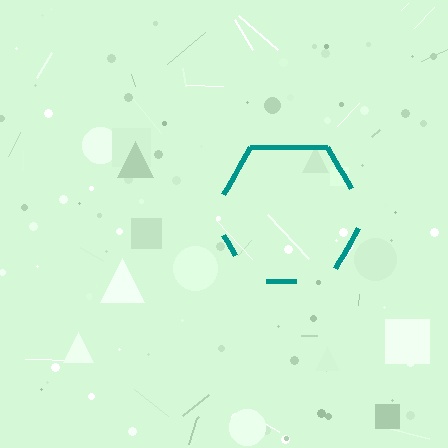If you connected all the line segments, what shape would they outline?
They would outline a hexagon.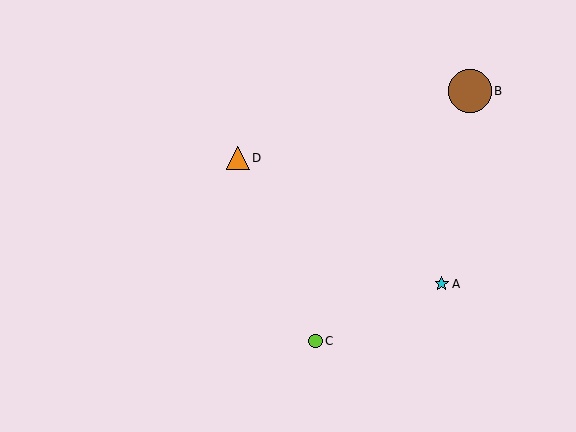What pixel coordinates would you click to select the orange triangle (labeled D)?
Click at (238, 158) to select the orange triangle D.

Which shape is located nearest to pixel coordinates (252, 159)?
The orange triangle (labeled D) at (238, 158) is nearest to that location.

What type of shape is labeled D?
Shape D is an orange triangle.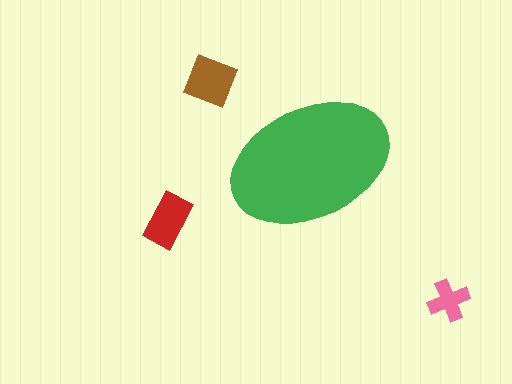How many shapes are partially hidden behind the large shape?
0 shapes are partially hidden.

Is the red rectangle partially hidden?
No, the red rectangle is fully visible.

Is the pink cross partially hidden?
No, the pink cross is fully visible.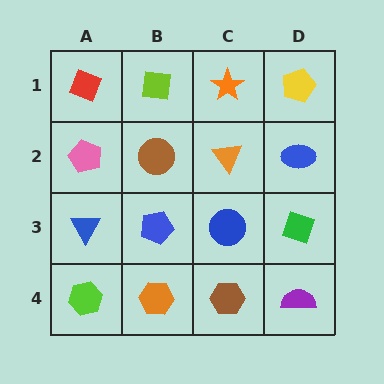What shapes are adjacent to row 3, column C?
An orange triangle (row 2, column C), a brown hexagon (row 4, column C), a blue pentagon (row 3, column B), a green diamond (row 3, column D).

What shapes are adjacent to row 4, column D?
A green diamond (row 3, column D), a brown hexagon (row 4, column C).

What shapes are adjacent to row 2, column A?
A red diamond (row 1, column A), a blue triangle (row 3, column A), a brown circle (row 2, column B).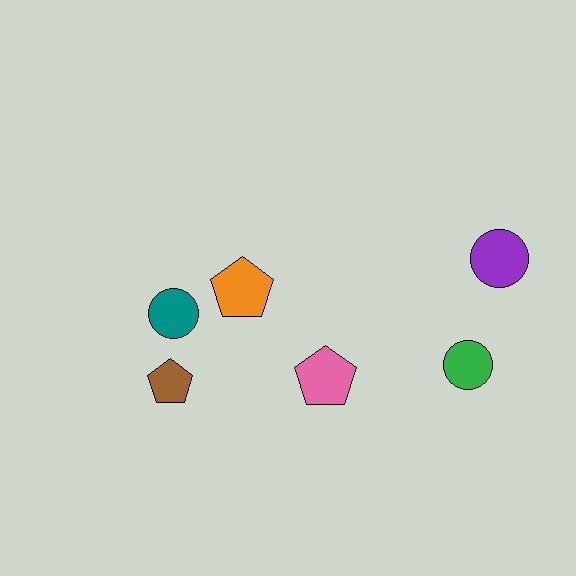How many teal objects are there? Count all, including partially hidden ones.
There is 1 teal object.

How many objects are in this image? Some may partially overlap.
There are 6 objects.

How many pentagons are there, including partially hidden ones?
There are 3 pentagons.